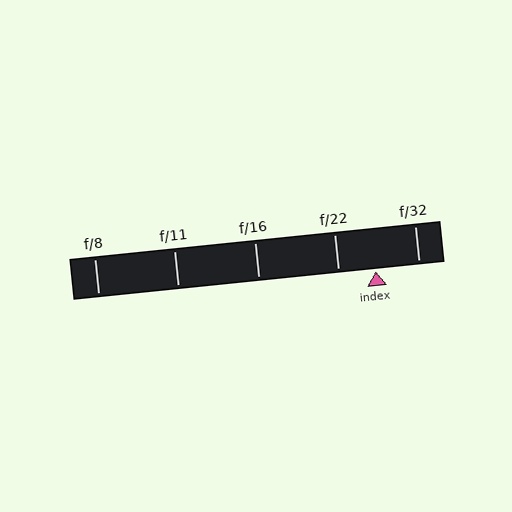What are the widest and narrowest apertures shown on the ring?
The widest aperture shown is f/8 and the narrowest is f/32.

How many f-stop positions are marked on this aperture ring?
There are 5 f-stop positions marked.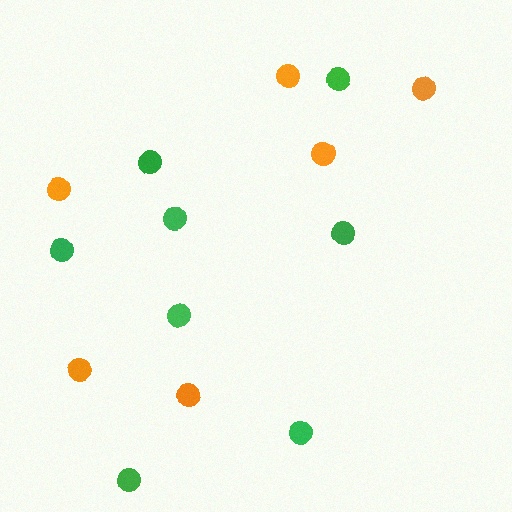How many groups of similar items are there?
There are 2 groups: one group of orange circles (6) and one group of green circles (8).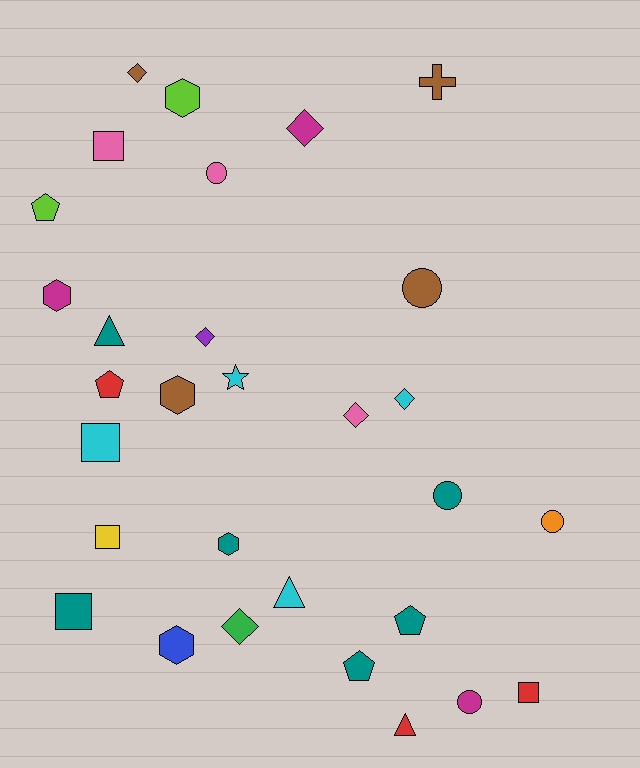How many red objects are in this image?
There are 3 red objects.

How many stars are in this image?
There is 1 star.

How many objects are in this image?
There are 30 objects.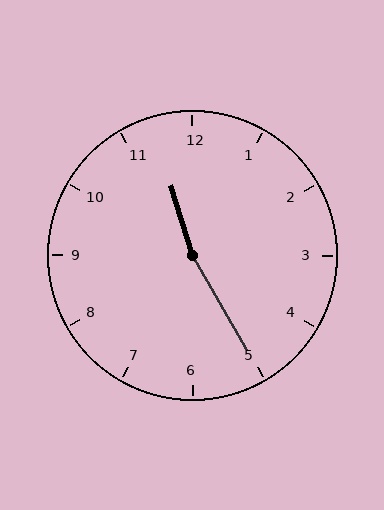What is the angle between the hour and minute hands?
Approximately 168 degrees.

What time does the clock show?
11:25.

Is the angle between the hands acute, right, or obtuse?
It is obtuse.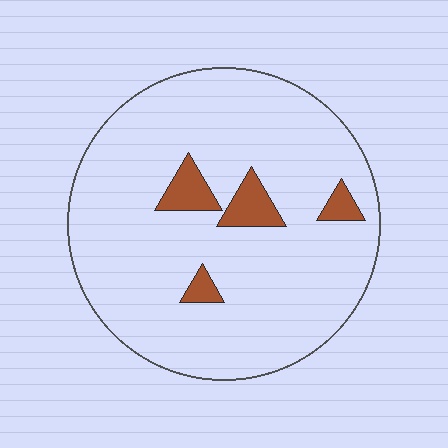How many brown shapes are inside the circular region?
4.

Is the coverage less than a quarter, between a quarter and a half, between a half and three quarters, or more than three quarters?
Less than a quarter.